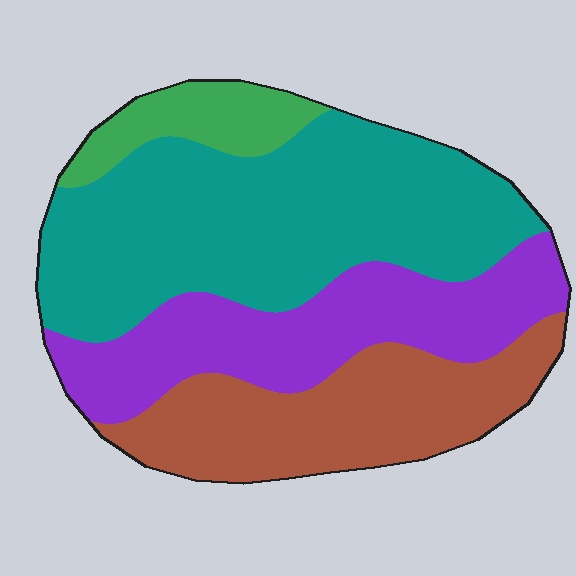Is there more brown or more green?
Brown.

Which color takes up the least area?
Green, at roughly 10%.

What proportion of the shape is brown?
Brown covers roughly 25% of the shape.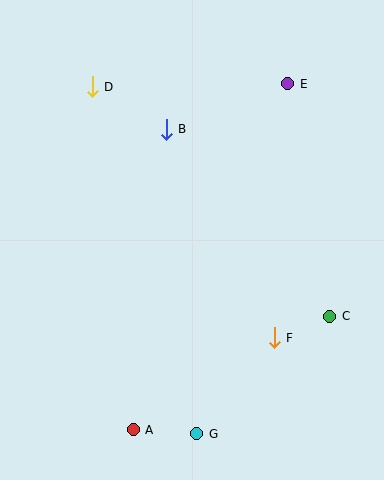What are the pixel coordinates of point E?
Point E is at (288, 84).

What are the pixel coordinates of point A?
Point A is at (133, 430).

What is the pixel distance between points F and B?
The distance between F and B is 235 pixels.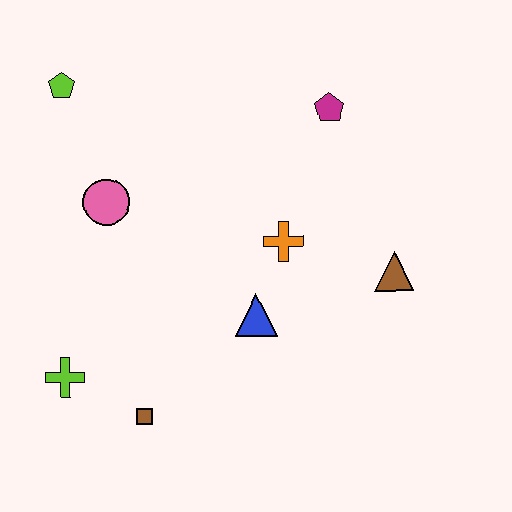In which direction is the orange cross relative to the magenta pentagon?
The orange cross is below the magenta pentagon.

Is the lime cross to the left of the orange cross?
Yes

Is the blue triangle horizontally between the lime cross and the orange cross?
Yes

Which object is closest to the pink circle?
The lime pentagon is closest to the pink circle.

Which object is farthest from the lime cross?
The magenta pentagon is farthest from the lime cross.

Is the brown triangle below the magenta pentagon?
Yes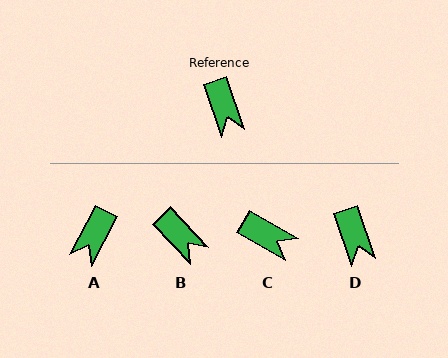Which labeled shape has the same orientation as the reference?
D.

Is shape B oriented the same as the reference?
No, it is off by about 25 degrees.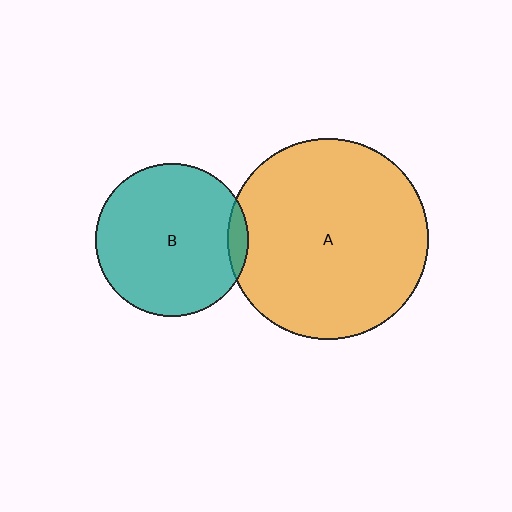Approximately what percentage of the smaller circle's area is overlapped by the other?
Approximately 5%.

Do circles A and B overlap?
Yes.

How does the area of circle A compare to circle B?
Approximately 1.7 times.